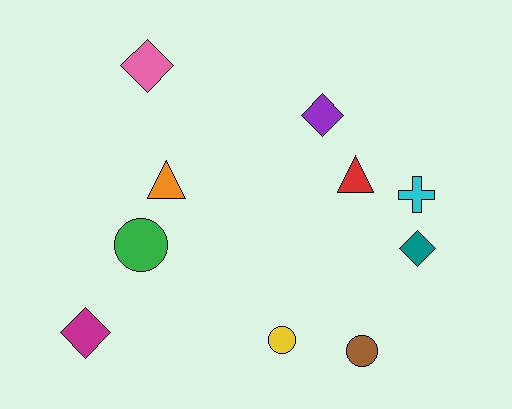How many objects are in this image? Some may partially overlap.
There are 10 objects.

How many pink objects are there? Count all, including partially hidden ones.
There is 1 pink object.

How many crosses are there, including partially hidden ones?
There is 1 cross.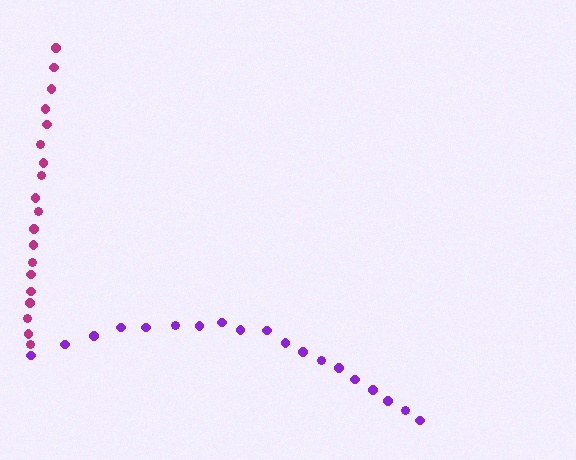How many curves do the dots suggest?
There are 2 distinct paths.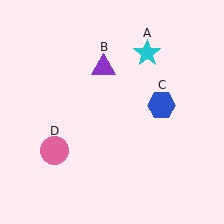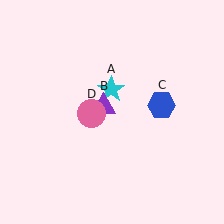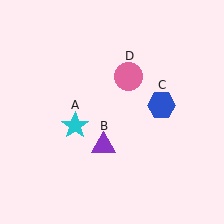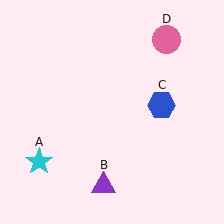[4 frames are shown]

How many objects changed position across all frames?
3 objects changed position: cyan star (object A), purple triangle (object B), pink circle (object D).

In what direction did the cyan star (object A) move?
The cyan star (object A) moved down and to the left.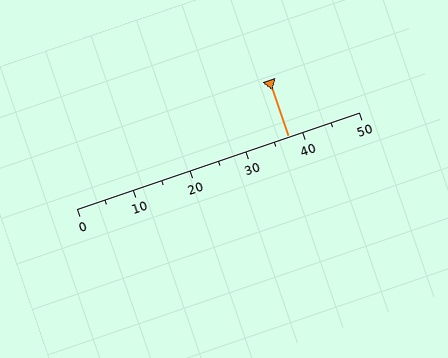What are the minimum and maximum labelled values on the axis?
The axis runs from 0 to 50.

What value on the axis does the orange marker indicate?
The marker indicates approximately 37.5.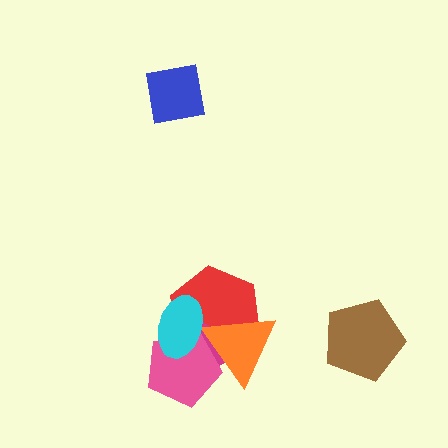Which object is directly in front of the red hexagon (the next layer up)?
The magenta triangle is directly in front of the red hexagon.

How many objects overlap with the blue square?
0 objects overlap with the blue square.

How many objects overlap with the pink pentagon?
4 objects overlap with the pink pentagon.